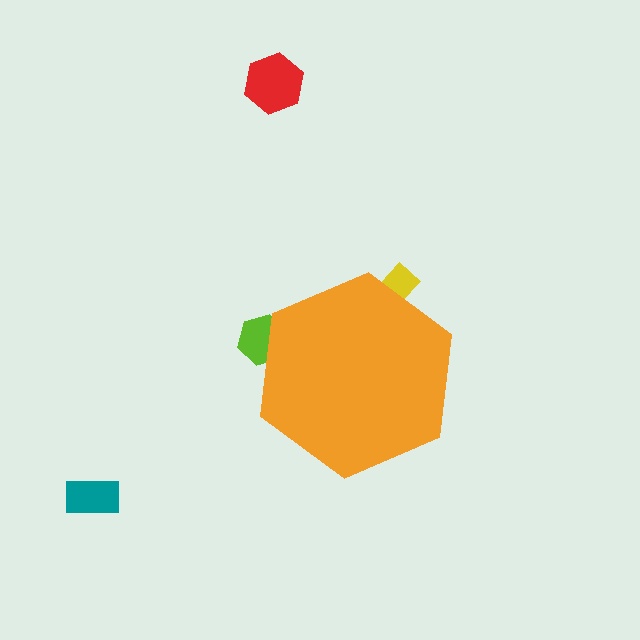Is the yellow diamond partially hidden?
Yes, the yellow diamond is partially hidden behind the orange hexagon.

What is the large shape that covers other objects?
An orange hexagon.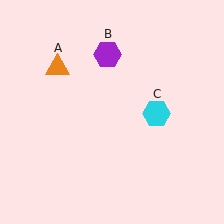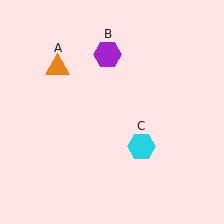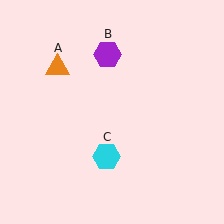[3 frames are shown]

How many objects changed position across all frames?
1 object changed position: cyan hexagon (object C).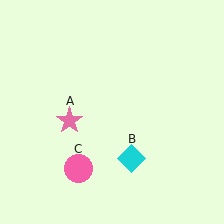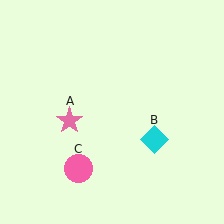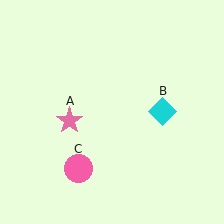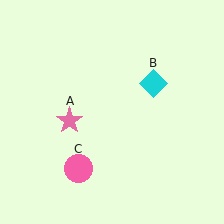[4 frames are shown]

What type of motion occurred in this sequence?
The cyan diamond (object B) rotated counterclockwise around the center of the scene.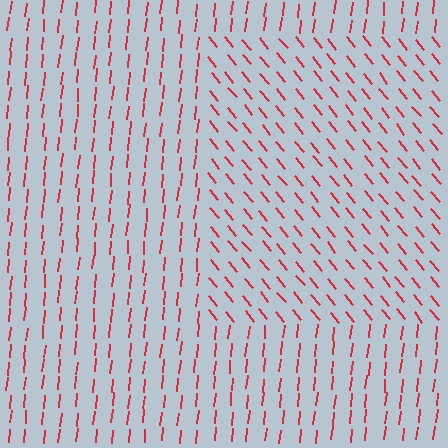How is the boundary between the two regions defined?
The boundary is defined purely by a change in line orientation (approximately 45 degrees difference). All lines are the same color and thickness.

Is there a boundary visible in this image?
Yes, there is a texture boundary formed by a change in line orientation.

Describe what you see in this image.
The image is filled with small red line segments. A rectangle region in the image has lines oriented differently from the surrounding lines, creating a visible texture boundary.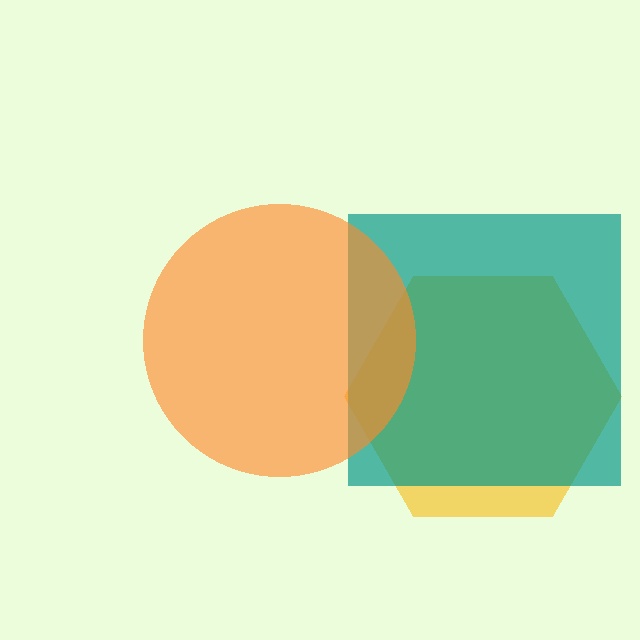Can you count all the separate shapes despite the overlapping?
Yes, there are 3 separate shapes.